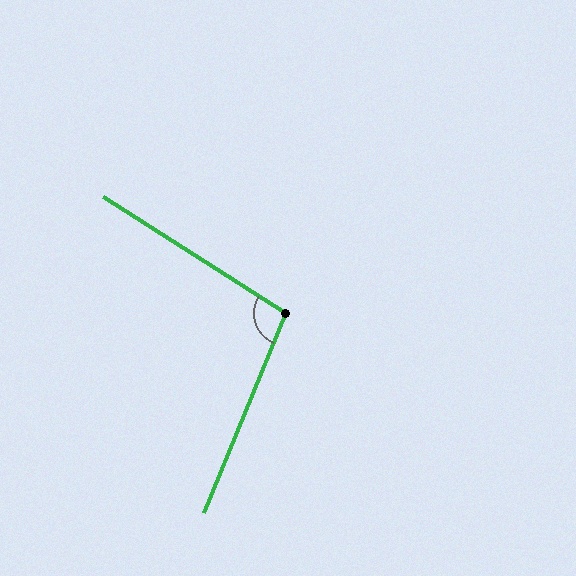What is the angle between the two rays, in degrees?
Approximately 100 degrees.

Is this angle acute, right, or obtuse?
It is obtuse.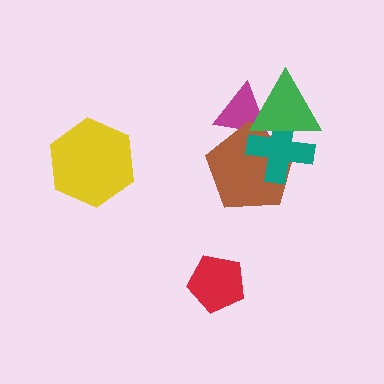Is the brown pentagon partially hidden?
Yes, it is partially covered by another shape.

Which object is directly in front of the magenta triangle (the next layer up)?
The brown pentagon is directly in front of the magenta triangle.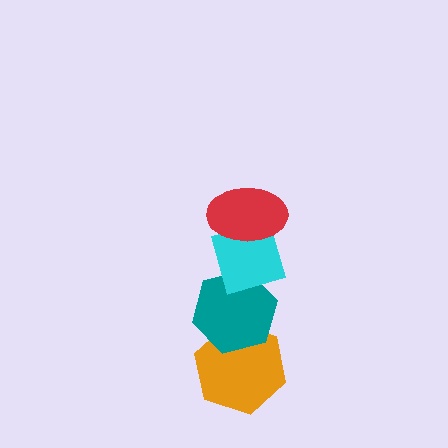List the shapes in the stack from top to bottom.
From top to bottom: the red ellipse, the cyan diamond, the teal hexagon, the orange hexagon.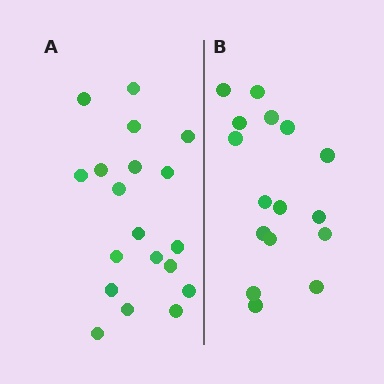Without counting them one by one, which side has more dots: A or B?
Region A (the left region) has more dots.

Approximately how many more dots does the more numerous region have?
Region A has just a few more — roughly 2 or 3 more dots than region B.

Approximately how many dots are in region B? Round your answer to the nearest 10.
About 20 dots. (The exact count is 16, which rounds to 20.)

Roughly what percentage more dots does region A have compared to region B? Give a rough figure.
About 20% more.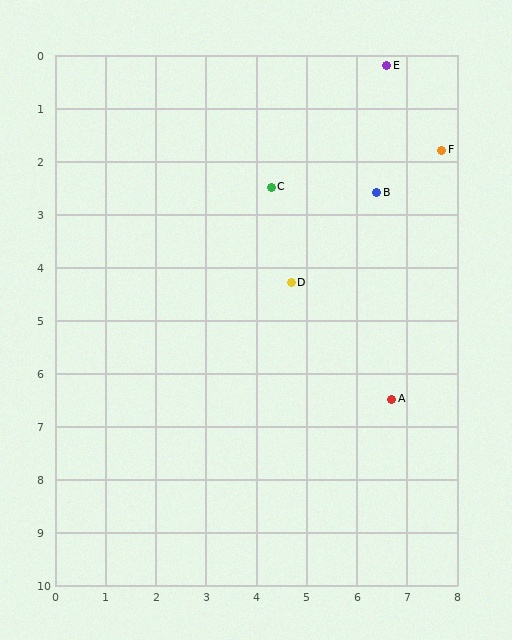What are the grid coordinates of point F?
Point F is at approximately (7.7, 1.8).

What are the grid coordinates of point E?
Point E is at approximately (6.6, 0.2).